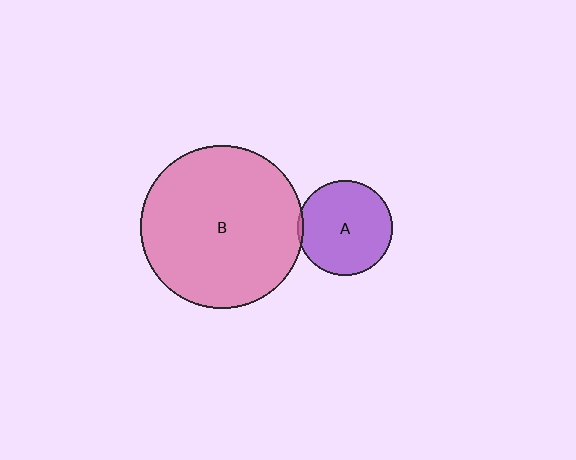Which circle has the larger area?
Circle B (pink).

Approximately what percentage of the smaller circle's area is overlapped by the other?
Approximately 5%.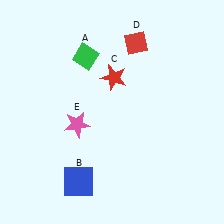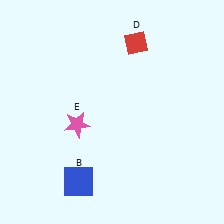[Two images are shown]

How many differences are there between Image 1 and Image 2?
There are 2 differences between the two images.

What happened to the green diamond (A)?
The green diamond (A) was removed in Image 2. It was in the top-left area of Image 1.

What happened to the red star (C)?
The red star (C) was removed in Image 2. It was in the top-right area of Image 1.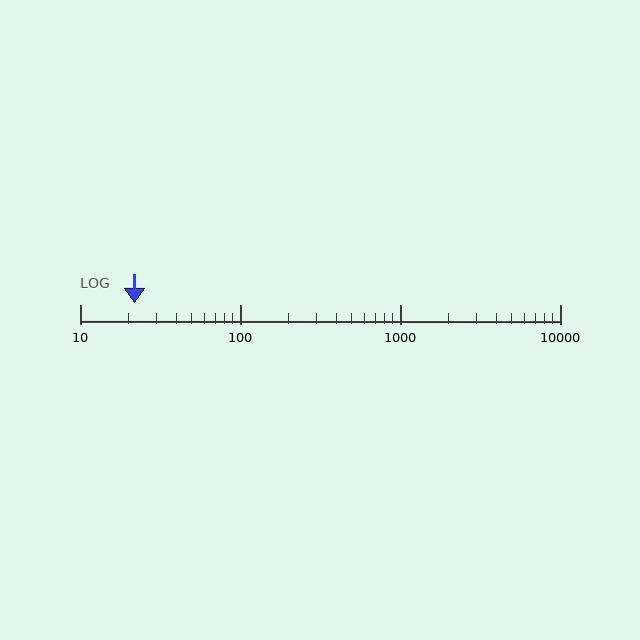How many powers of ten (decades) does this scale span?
The scale spans 3 decades, from 10 to 10000.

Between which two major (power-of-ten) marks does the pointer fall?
The pointer is between 10 and 100.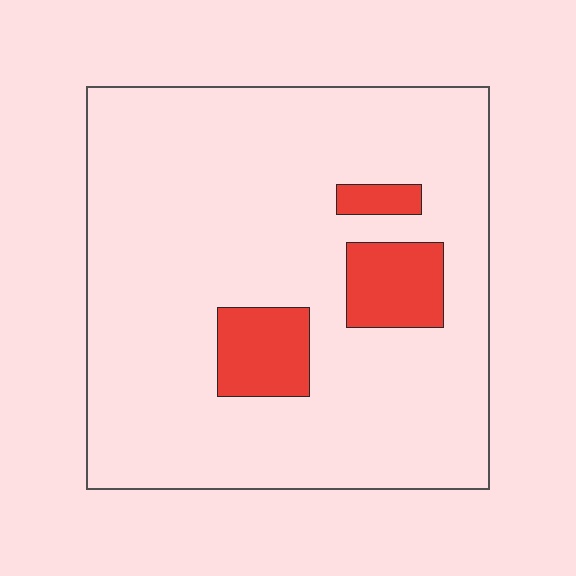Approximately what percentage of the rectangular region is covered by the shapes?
Approximately 10%.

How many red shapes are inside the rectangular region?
3.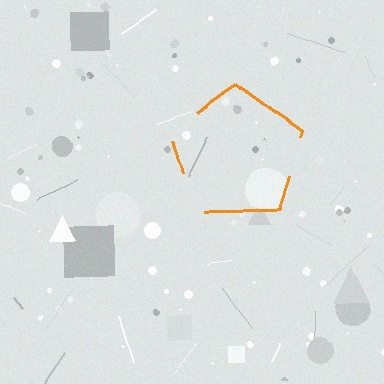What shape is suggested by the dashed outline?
The dashed outline suggests a pentagon.